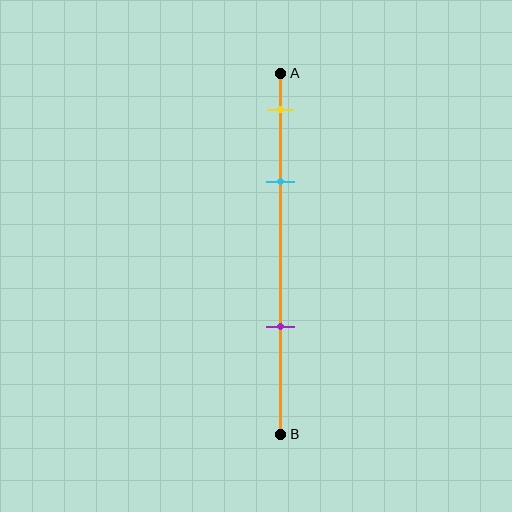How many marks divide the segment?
There are 3 marks dividing the segment.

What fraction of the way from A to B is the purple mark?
The purple mark is approximately 70% (0.7) of the way from A to B.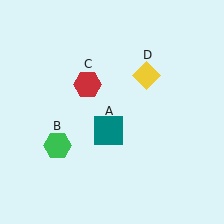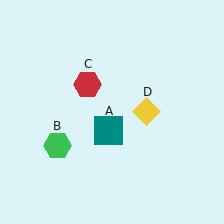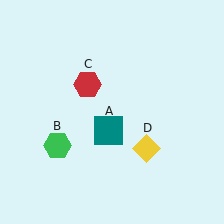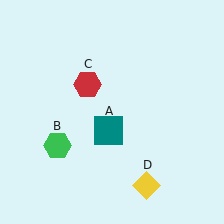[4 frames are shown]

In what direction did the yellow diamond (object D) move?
The yellow diamond (object D) moved down.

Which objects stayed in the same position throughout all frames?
Teal square (object A) and green hexagon (object B) and red hexagon (object C) remained stationary.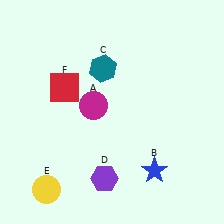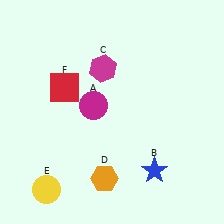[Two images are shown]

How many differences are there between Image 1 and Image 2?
There are 2 differences between the two images.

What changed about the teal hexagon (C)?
In Image 1, C is teal. In Image 2, it changed to magenta.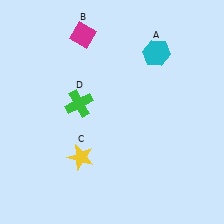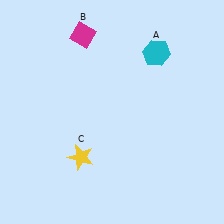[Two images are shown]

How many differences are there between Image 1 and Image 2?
There is 1 difference between the two images.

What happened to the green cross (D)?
The green cross (D) was removed in Image 2. It was in the top-left area of Image 1.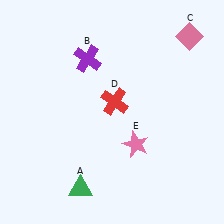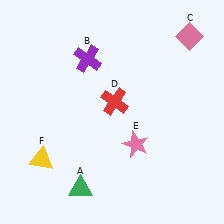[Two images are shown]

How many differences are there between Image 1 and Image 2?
There is 1 difference between the two images.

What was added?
A yellow triangle (F) was added in Image 2.